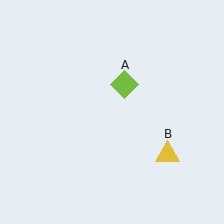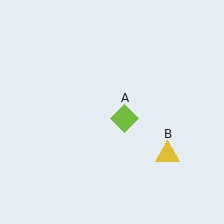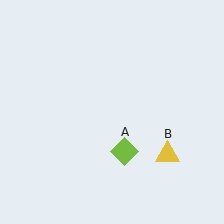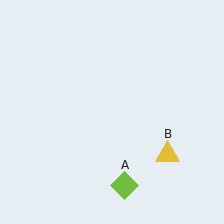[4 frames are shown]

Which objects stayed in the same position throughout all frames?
Yellow triangle (object B) remained stationary.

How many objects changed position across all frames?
1 object changed position: lime diamond (object A).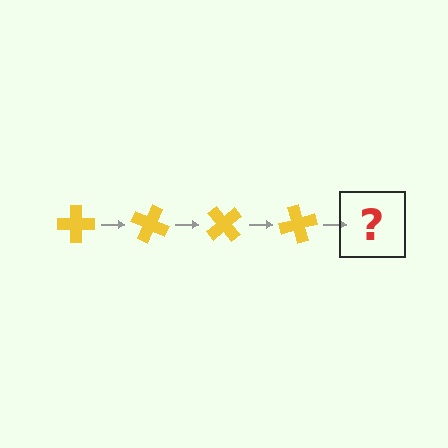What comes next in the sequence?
The next element should be a yellow cross rotated 100 degrees.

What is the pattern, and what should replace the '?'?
The pattern is that the cross rotates 25 degrees each step. The '?' should be a yellow cross rotated 100 degrees.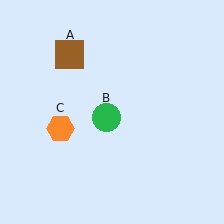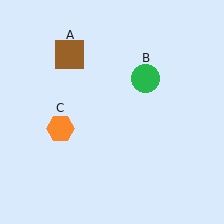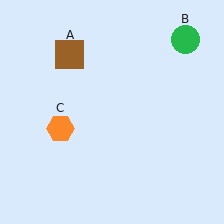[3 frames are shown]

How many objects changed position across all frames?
1 object changed position: green circle (object B).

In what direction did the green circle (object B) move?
The green circle (object B) moved up and to the right.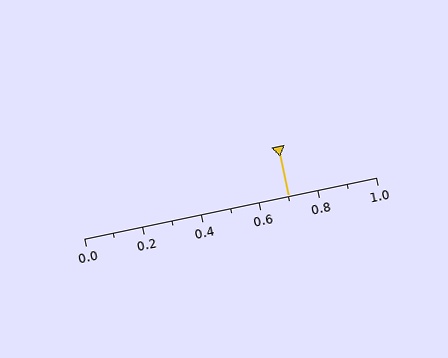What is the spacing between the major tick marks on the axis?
The major ticks are spaced 0.2 apart.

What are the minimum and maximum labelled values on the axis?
The axis runs from 0.0 to 1.0.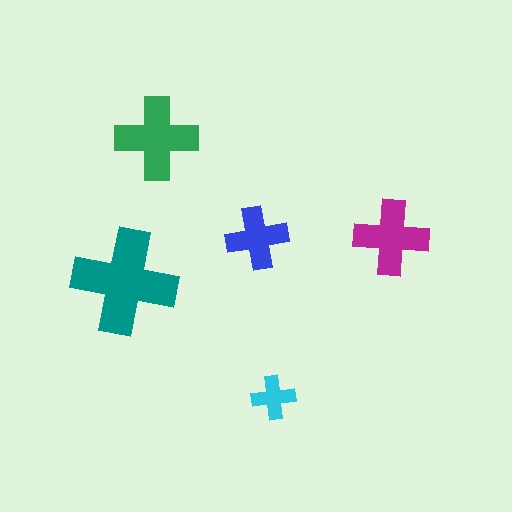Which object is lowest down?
The cyan cross is bottommost.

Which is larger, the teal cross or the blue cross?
The teal one.